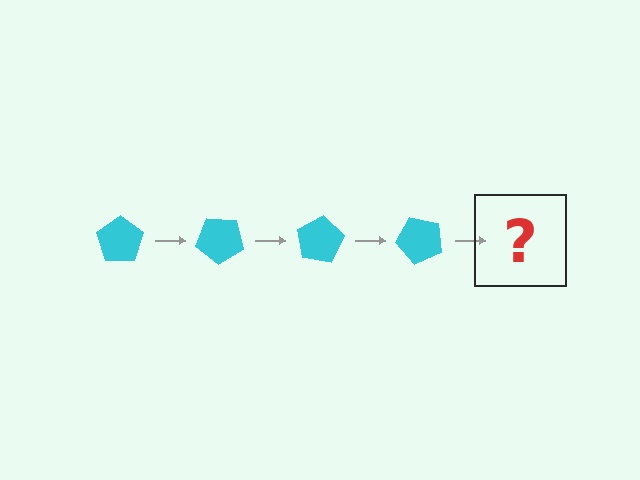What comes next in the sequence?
The next element should be a cyan pentagon rotated 160 degrees.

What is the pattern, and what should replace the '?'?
The pattern is that the pentagon rotates 40 degrees each step. The '?' should be a cyan pentagon rotated 160 degrees.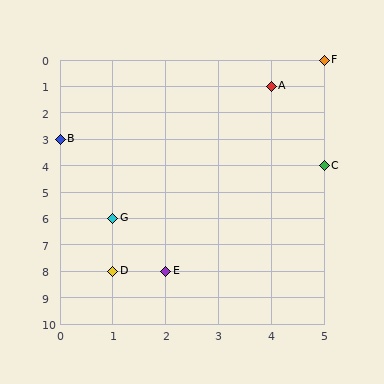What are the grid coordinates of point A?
Point A is at grid coordinates (4, 1).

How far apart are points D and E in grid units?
Points D and E are 1 column apart.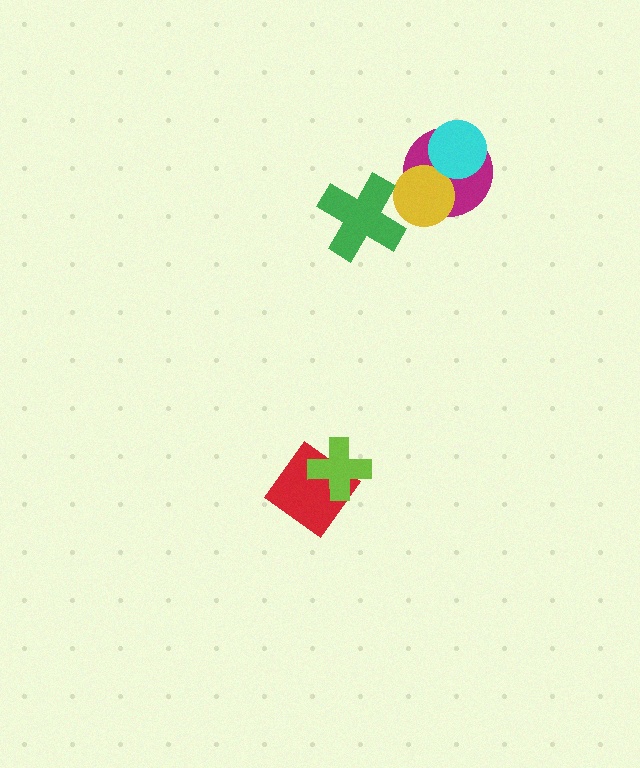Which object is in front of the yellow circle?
The green cross is in front of the yellow circle.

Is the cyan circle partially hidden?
No, no other shape covers it.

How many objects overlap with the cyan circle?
1 object overlaps with the cyan circle.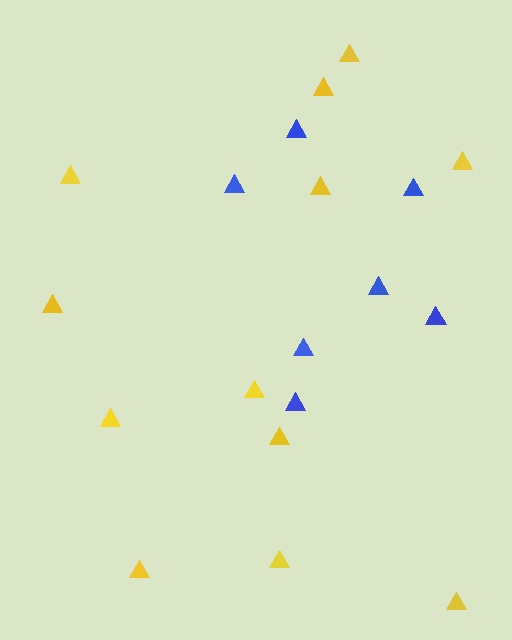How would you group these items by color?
There are 2 groups: one group of blue triangles (7) and one group of yellow triangles (12).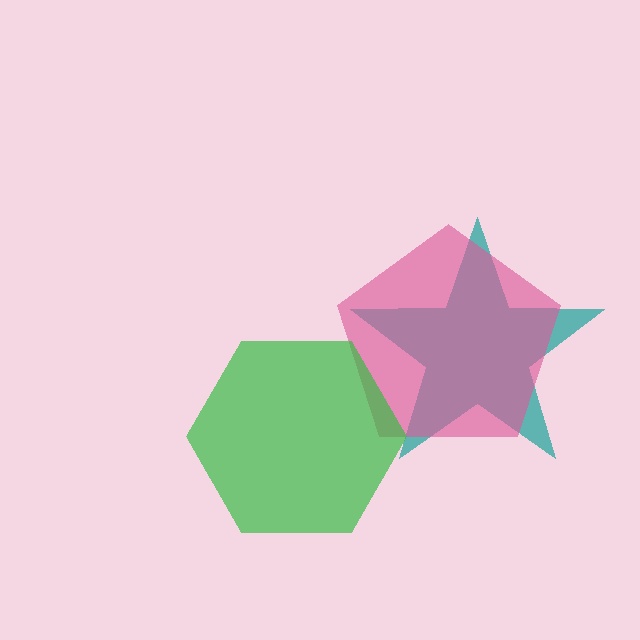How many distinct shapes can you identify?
There are 3 distinct shapes: a teal star, a pink pentagon, a green hexagon.